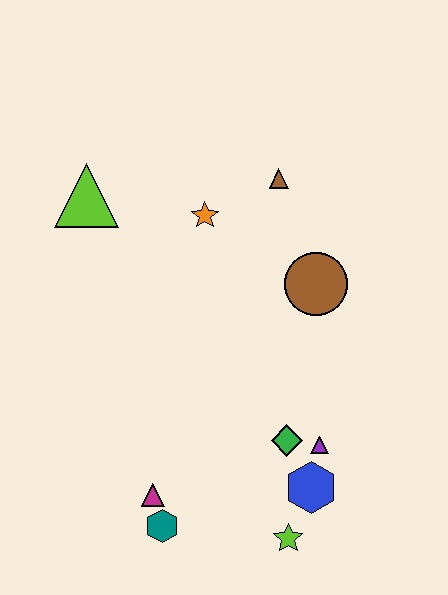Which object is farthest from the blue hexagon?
The lime triangle is farthest from the blue hexagon.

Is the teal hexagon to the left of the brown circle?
Yes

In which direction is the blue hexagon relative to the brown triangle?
The blue hexagon is below the brown triangle.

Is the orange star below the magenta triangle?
No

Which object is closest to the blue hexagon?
The purple triangle is closest to the blue hexagon.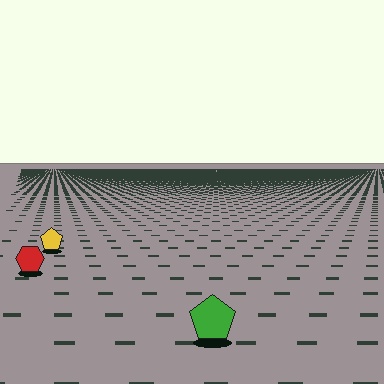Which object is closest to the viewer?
The green pentagon is closest. The texture marks near it are larger and more spread out.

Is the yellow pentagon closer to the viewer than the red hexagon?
No. The red hexagon is closer — you can tell from the texture gradient: the ground texture is coarser near it.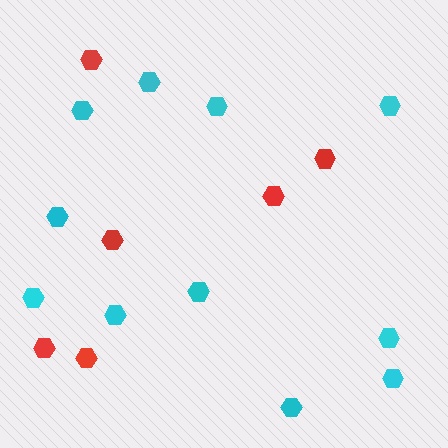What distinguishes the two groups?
There are 2 groups: one group of cyan hexagons (11) and one group of red hexagons (6).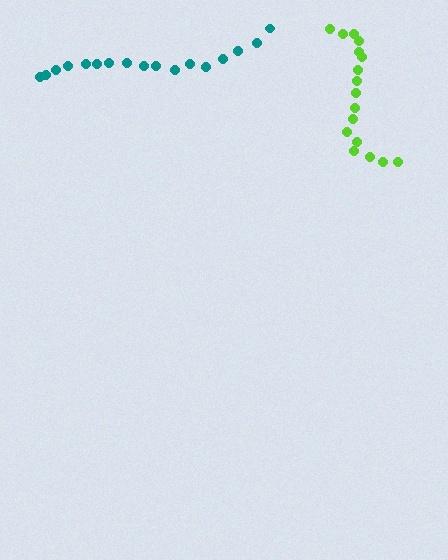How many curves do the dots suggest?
There are 2 distinct paths.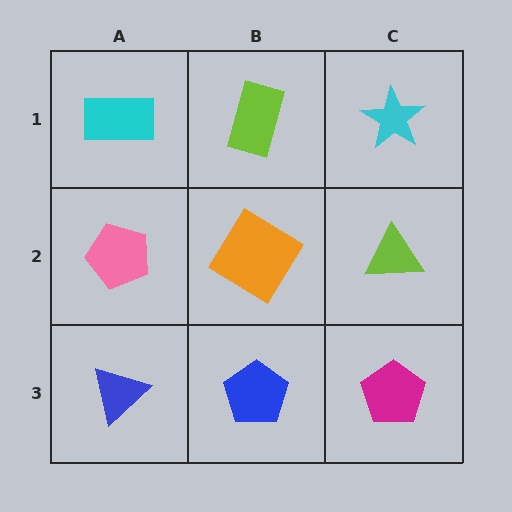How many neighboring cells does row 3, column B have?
3.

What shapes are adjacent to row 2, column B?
A lime rectangle (row 1, column B), a blue pentagon (row 3, column B), a pink pentagon (row 2, column A), a lime triangle (row 2, column C).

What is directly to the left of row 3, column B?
A blue triangle.